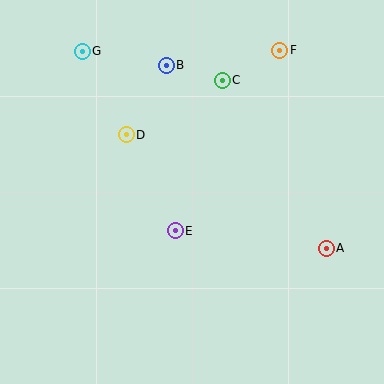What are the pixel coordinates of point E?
Point E is at (175, 231).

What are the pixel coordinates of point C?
Point C is at (222, 80).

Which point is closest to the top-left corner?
Point G is closest to the top-left corner.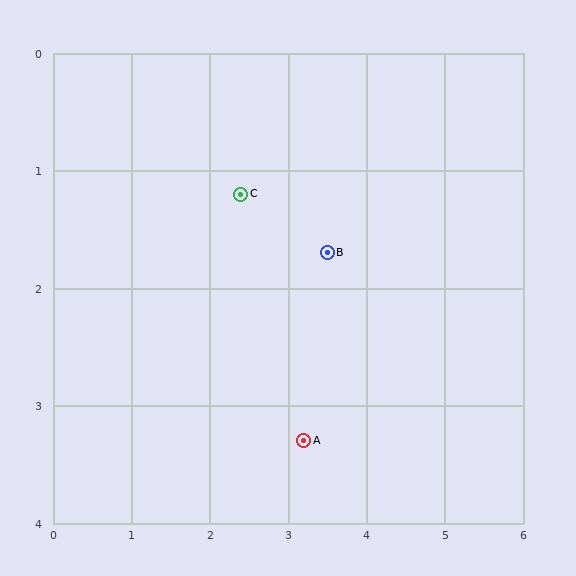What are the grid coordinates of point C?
Point C is at approximately (2.4, 1.2).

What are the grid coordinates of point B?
Point B is at approximately (3.5, 1.7).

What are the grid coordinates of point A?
Point A is at approximately (3.2, 3.3).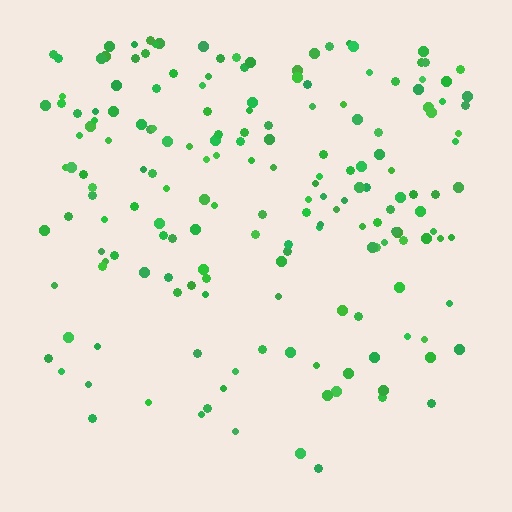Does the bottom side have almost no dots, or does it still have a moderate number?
Still a moderate number, just noticeably fewer than the top.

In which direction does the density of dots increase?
From bottom to top, with the top side densest.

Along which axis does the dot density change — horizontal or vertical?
Vertical.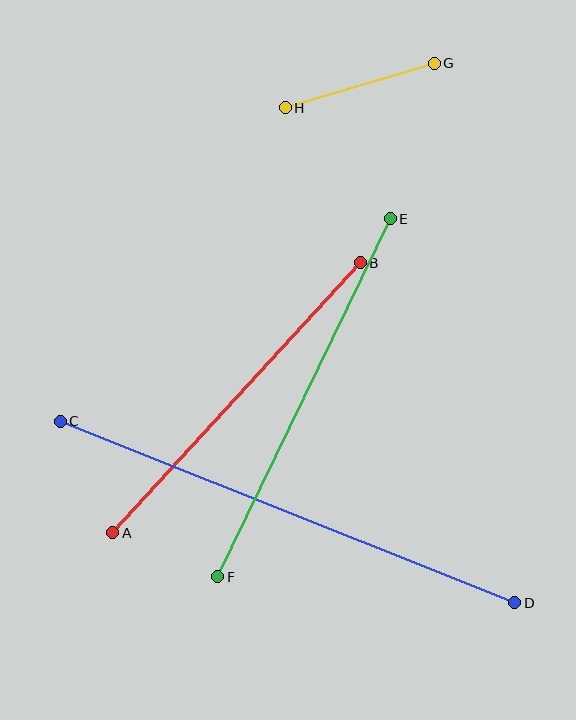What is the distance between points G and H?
The distance is approximately 156 pixels.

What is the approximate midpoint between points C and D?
The midpoint is at approximately (287, 512) pixels.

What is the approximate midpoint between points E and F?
The midpoint is at approximately (304, 398) pixels.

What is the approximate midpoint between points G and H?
The midpoint is at approximately (360, 85) pixels.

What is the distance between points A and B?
The distance is approximately 366 pixels.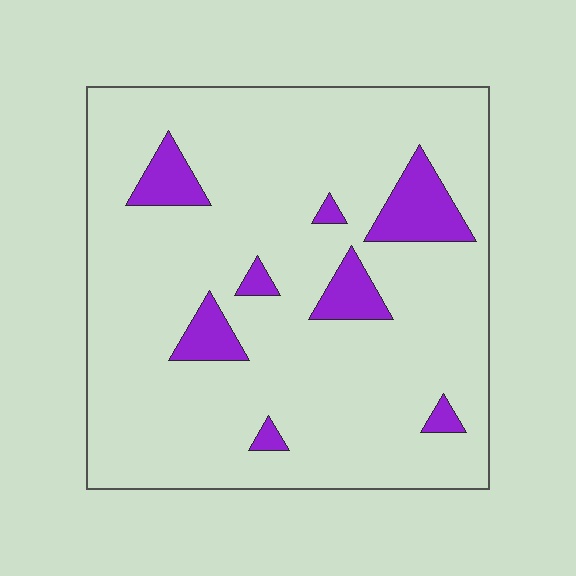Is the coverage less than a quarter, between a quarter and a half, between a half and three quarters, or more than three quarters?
Less than a quarter.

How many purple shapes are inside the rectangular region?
8.